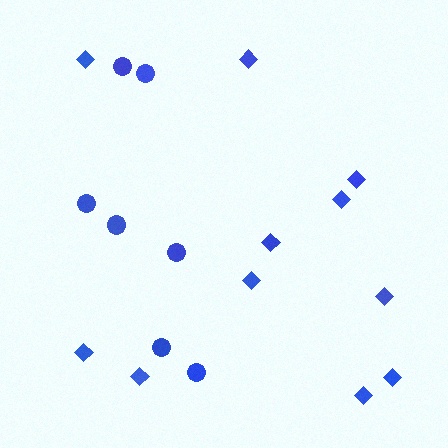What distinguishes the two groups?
There are 2 groups: one group of diamonds (11) and one group of circles (7).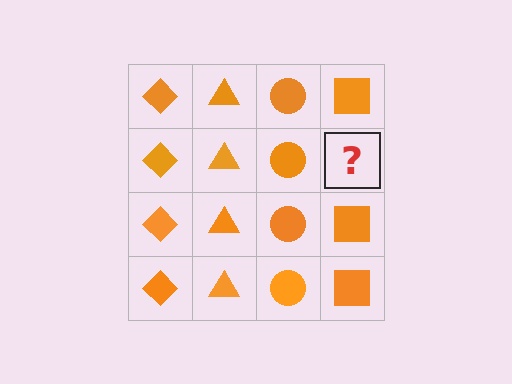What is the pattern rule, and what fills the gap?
The rule is that each column has a consistent shape. The gap should be filled with an orange square.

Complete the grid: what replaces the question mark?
The question mark should be replaced with an orange square.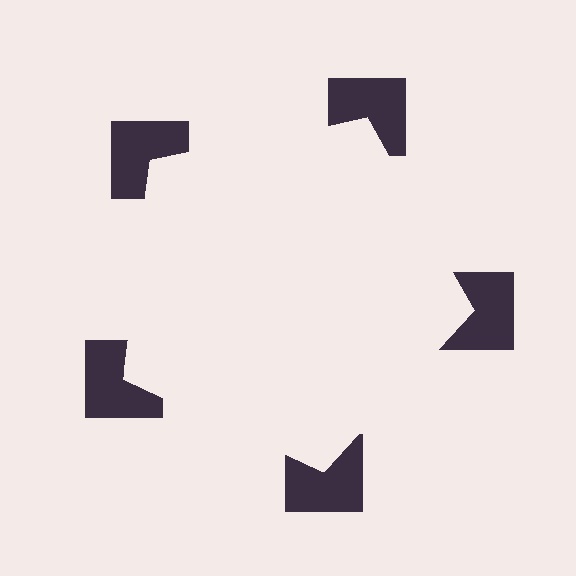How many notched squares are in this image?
There are 5 — one at each vertex of the illusory pentagon.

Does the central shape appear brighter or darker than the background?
It typically appears slightly brighter than the background, even though no actual brightness change is drawn.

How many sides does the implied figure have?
5 sides.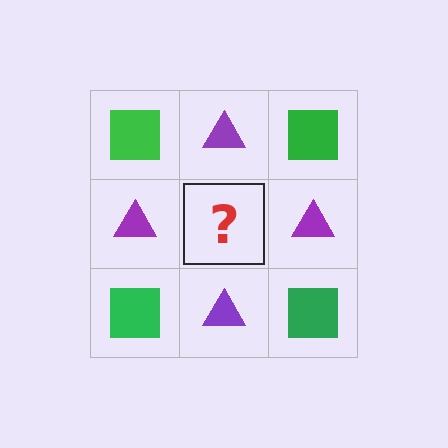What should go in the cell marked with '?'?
The missing cell should contain a green square.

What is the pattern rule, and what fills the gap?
The rule is that it alternates green square and purple triangle in a checkerboard pattern. The gap should be filled with a green square.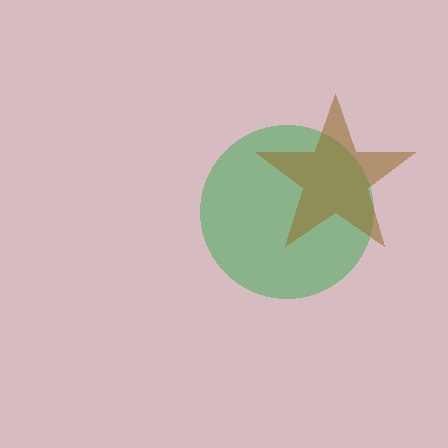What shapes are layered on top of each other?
The layered shapes are: a green circle, a brown star.